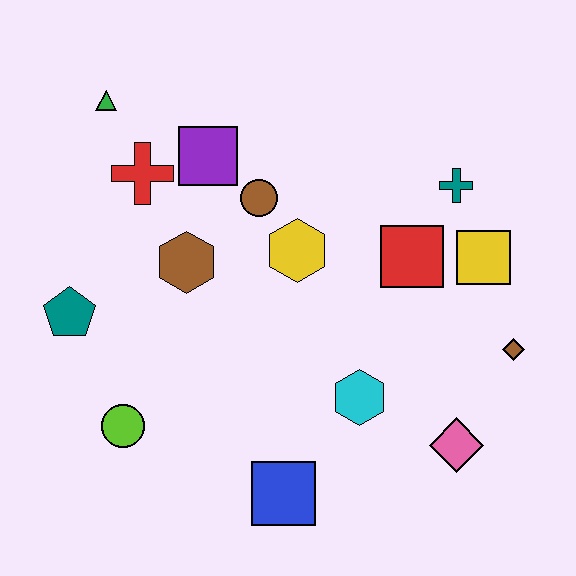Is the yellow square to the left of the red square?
No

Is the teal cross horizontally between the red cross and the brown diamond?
Yes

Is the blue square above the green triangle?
No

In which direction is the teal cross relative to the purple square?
The teal cross is to the right of the purple square.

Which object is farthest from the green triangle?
The pink diamond is farthest from the green triangle.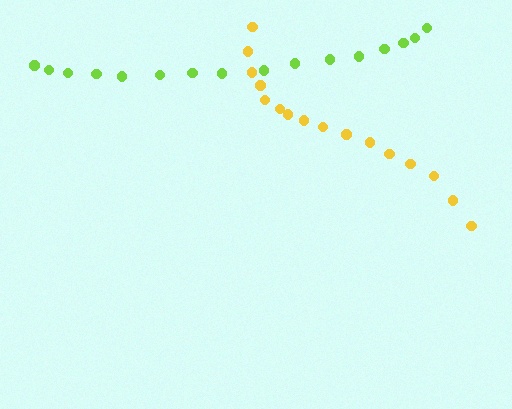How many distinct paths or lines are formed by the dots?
There are 2 distinct paths.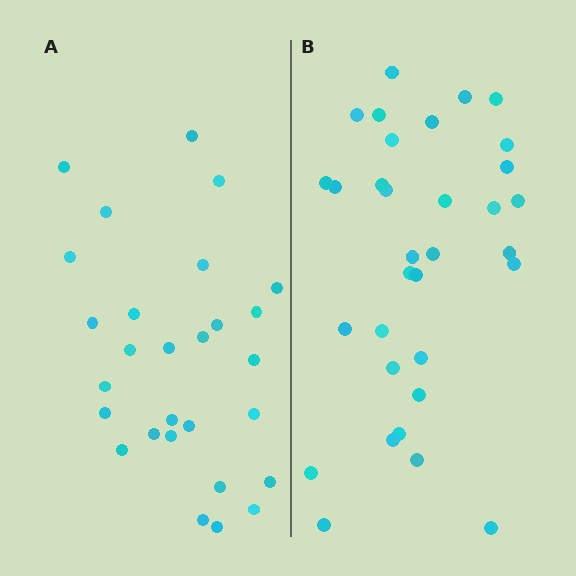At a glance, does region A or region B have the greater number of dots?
Region B (the right region) has more dots.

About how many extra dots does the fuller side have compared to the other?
Region B has about 5 more dots than region A.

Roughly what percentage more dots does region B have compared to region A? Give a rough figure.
About 20% more.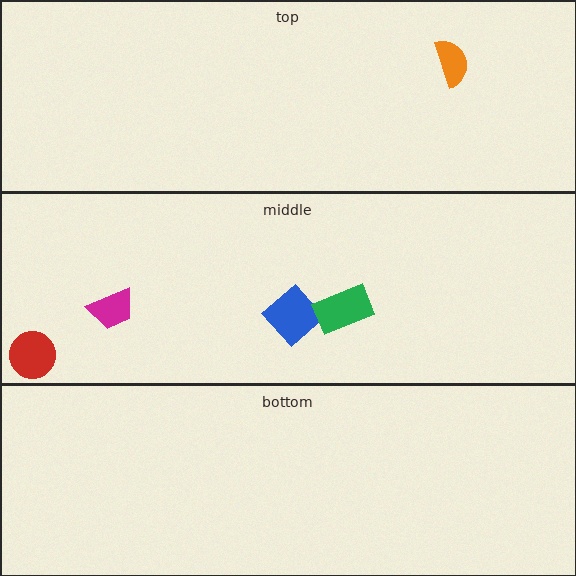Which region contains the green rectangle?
The middle region.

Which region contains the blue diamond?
The middle region.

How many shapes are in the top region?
1.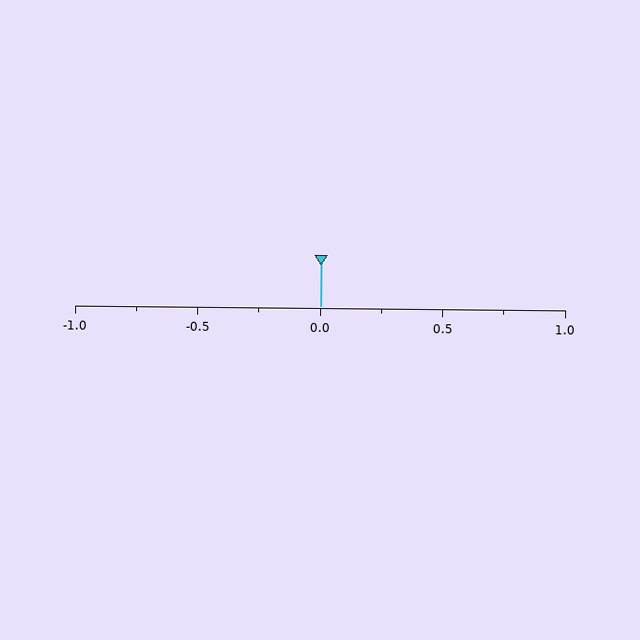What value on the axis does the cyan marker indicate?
The marker indicates approximately 0.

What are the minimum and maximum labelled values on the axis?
The axis runs from -1.0 to 1.0.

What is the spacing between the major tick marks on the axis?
The major ticks are spaced 0.5 apart.